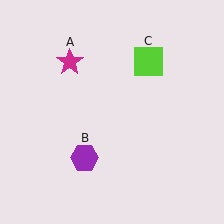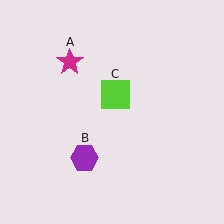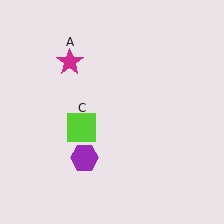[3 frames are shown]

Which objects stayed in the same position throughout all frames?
Magenta star (object A) and purple hexagon (object B) remained stationary.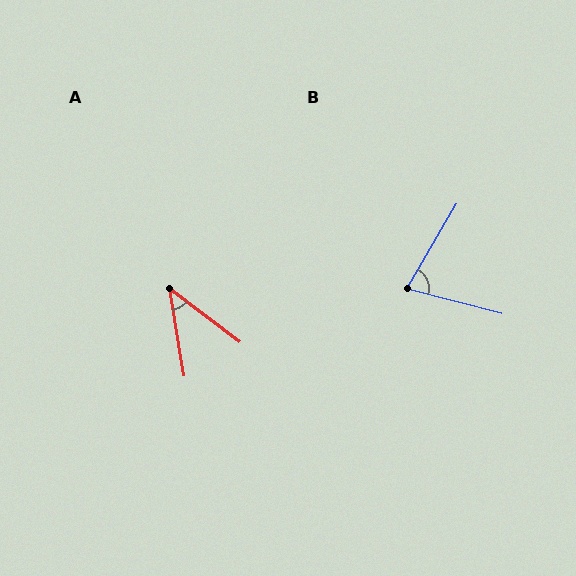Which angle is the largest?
B, at approximately 74 degrees.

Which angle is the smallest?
A, at approximately 43 degrees.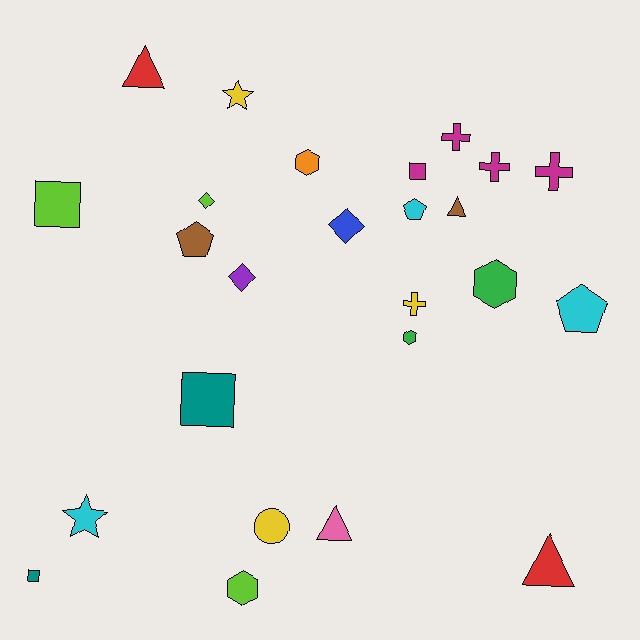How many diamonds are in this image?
There are 3 diamonds.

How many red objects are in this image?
There are 2 red objects.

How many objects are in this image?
There are 25 objects.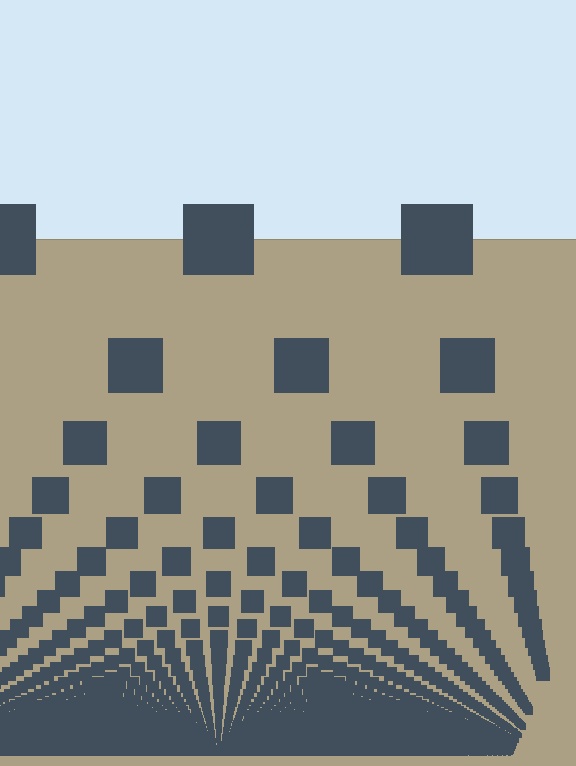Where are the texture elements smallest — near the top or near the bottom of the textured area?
Near the bottom.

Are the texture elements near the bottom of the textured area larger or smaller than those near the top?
Smaller. The gradient is inverted — elements near the bottom are smaller and denser.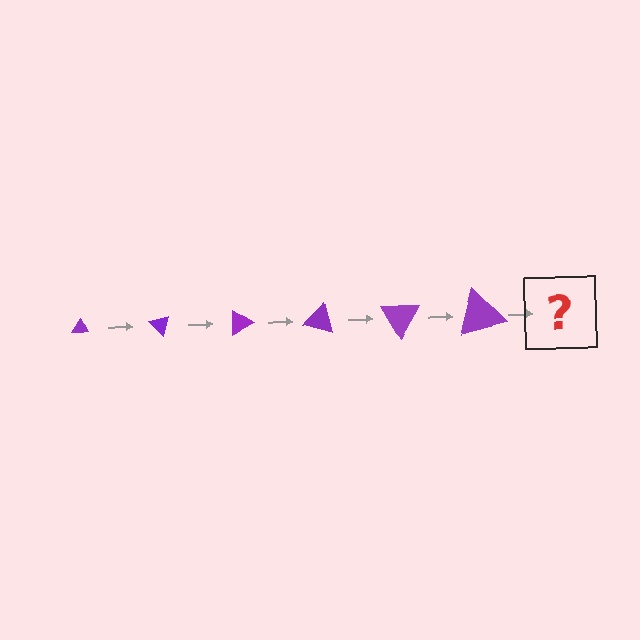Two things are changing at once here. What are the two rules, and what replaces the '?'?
The two rules are that the triangle grows larger each step and it rotates 45 degrees each step. The '?' should be a triangle, larger than the previous one and rotated 270 degrees from the start.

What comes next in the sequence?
The next element should be a triangle, larger than the previous one and rotated 270 degrees from the start.